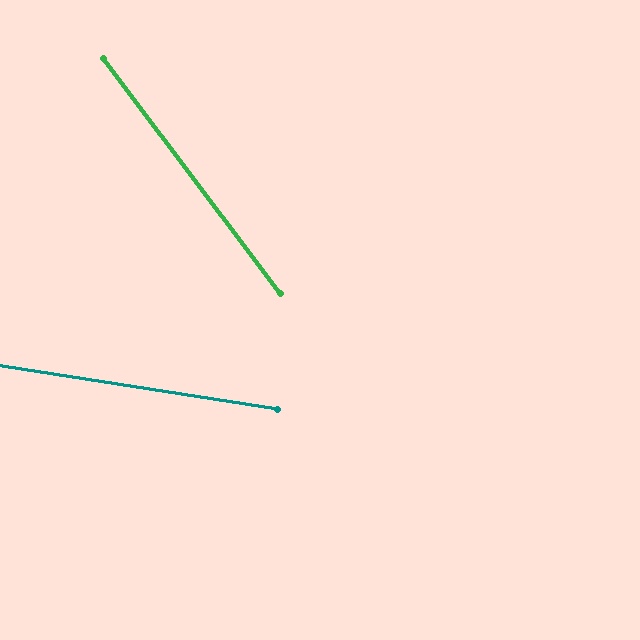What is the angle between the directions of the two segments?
Approximately 44 degrees.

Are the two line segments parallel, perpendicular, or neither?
Neither parallel nor perpendicular — they differ by about 44°.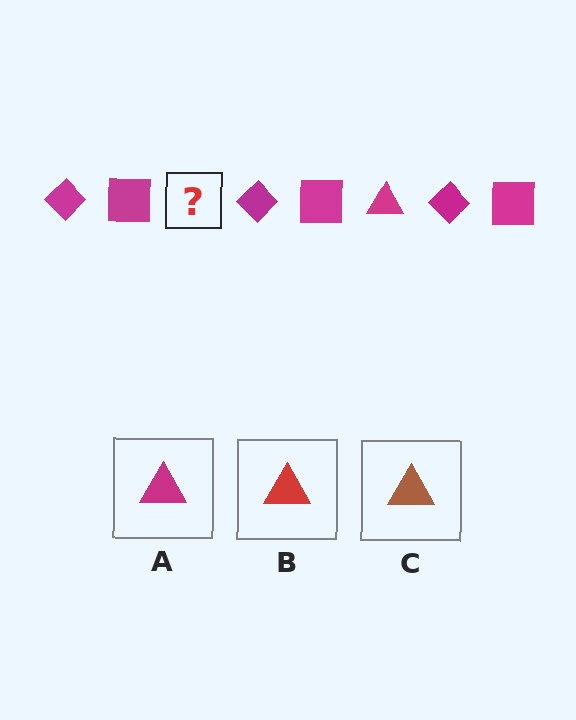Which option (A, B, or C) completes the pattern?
A.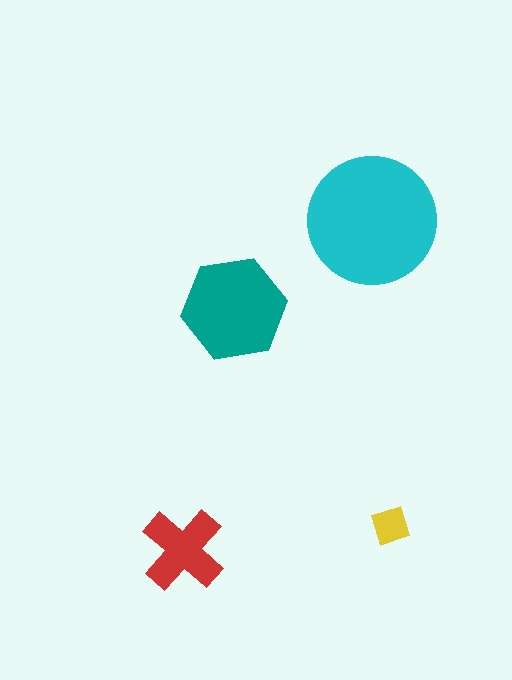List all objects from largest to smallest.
The cyan circle, the teal hexagon, the red cross, the yellow diamond.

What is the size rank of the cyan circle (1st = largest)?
1st.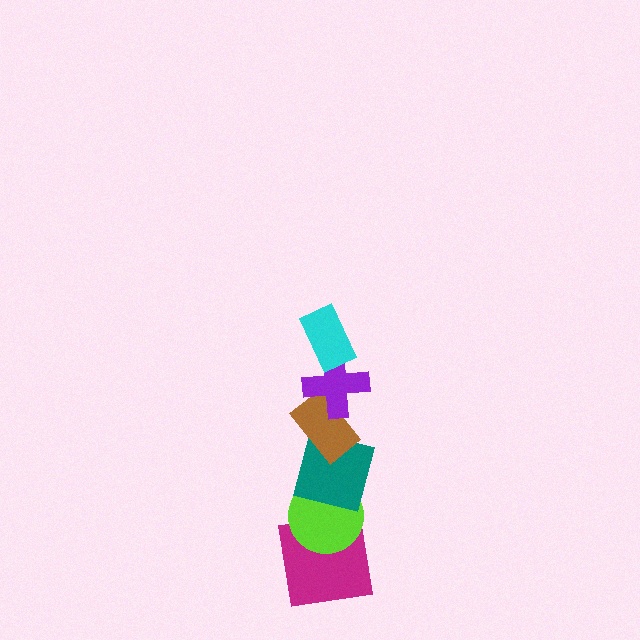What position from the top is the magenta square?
The magenta square is 6th from the top.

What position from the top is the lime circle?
The lime circle is 5th from the top.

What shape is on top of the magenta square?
The lime circle is on top of the magenta square.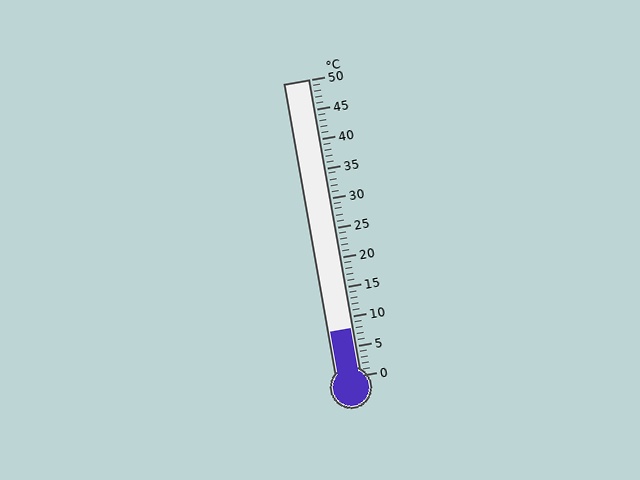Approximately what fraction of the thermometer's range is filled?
The thermometer is filled to approximately 15% of its range.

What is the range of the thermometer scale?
The thermometer scale ranges from 0°C to 50°C.